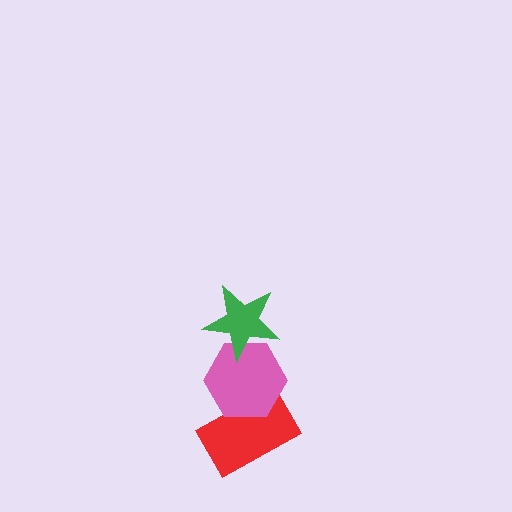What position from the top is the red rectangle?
The red rectangle is 3rd from the top.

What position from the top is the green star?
The green star is 1st from the top.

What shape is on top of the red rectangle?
The pink hexagon is on top of the red rectangle.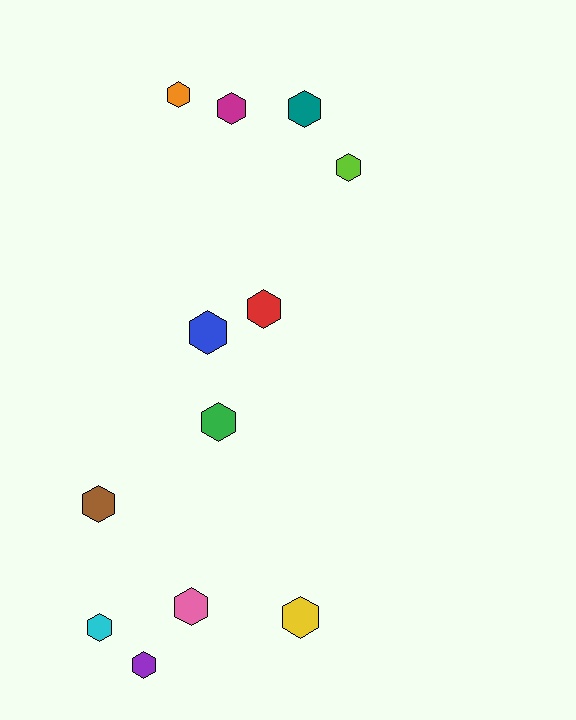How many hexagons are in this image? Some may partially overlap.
There are 12 hexagons.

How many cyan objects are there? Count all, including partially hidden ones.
There is 1 cyan object.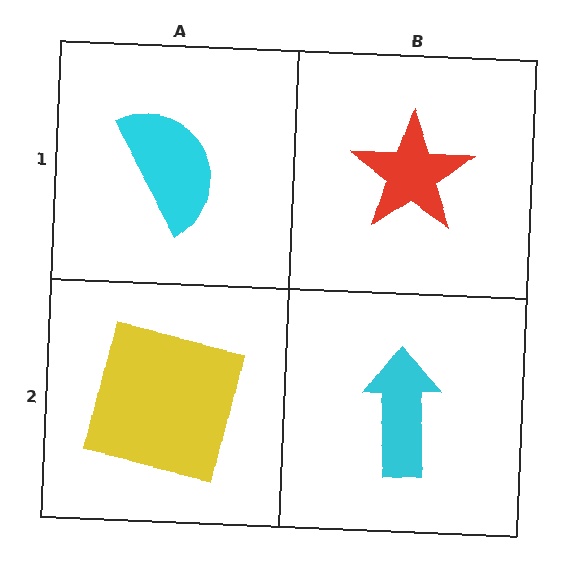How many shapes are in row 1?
2 shapes.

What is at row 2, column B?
A cyan arrow.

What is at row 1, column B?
A red star.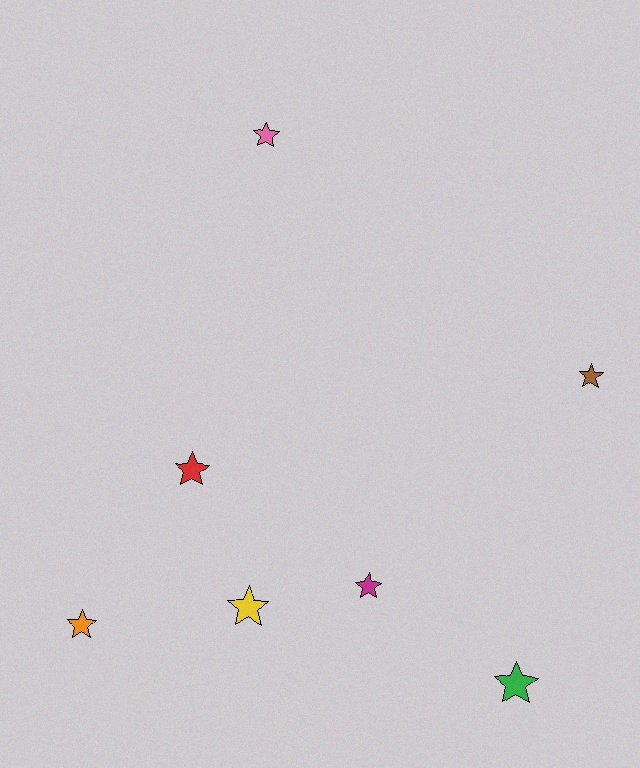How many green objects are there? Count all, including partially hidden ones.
There is 1 green object.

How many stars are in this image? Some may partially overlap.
There are 7 stars.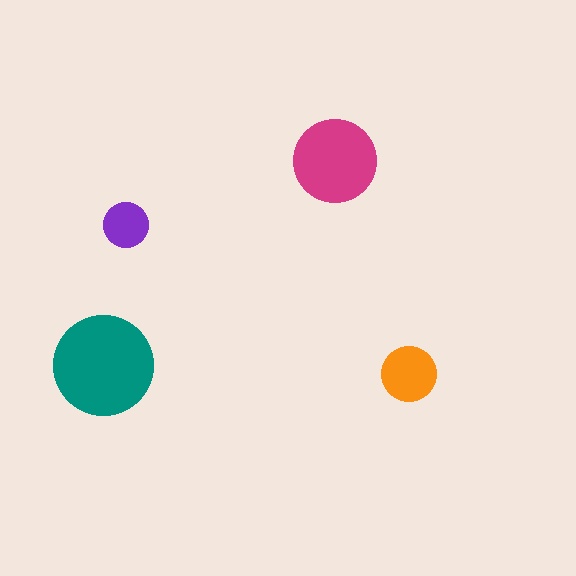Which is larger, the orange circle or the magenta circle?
The magenta one.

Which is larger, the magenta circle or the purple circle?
The magenta one.